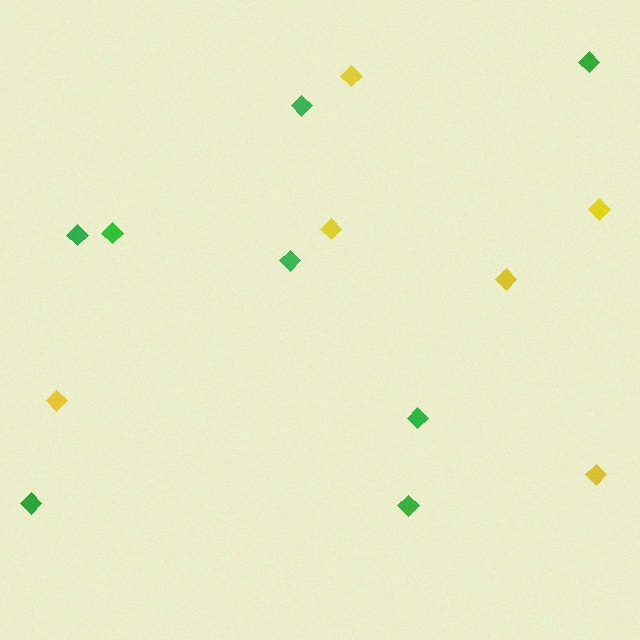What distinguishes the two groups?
There are 2 groups: one group of yellow diamonds (6) and one group of green diamonds (8).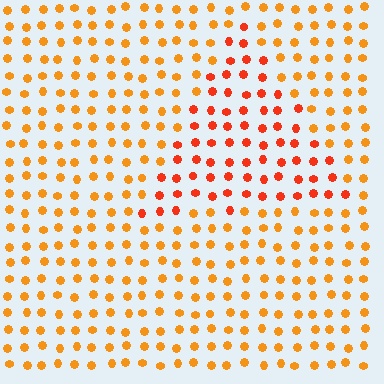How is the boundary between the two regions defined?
The boundary is defined purely by a slight shift in hue (about 26 degrees). Spacing, size, and orientation are identical on both sides.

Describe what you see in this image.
The image is filled with small orange elements in a uniform arrangement. A triangle-shaped region is visible where the elements are tinted to a slightly different hue, forming a subtle color boundary.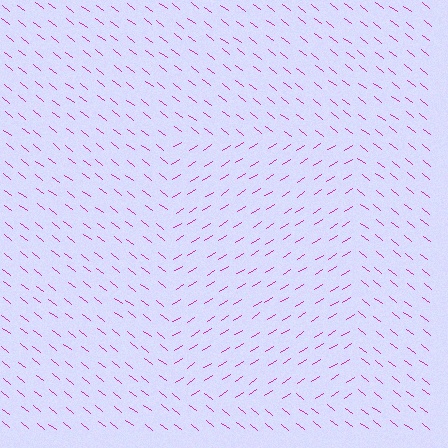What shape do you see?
I see a rectangle.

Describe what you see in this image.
The image is filled with small magenta line segments. A rectangle region in the image has lines oriented differently from the surrounding lines, creating a visible texture boundary.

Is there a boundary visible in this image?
Yes, there is a texture boundary formed by a change in line orientation.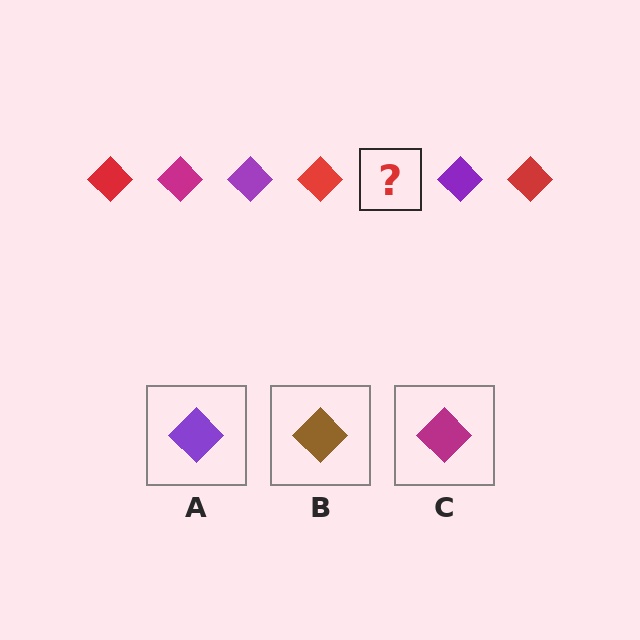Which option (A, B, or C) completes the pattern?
C.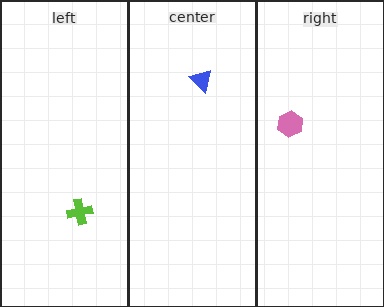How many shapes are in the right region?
1.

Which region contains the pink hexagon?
The right region.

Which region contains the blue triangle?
The center region.